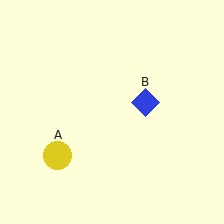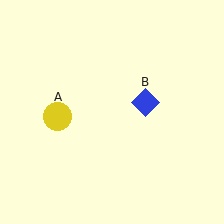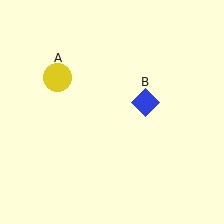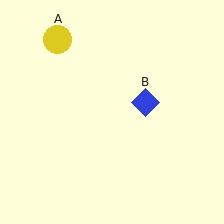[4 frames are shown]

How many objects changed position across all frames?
1 object changed position: yellow circle (object A).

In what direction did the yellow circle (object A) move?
The yellow circle (object A) moved up.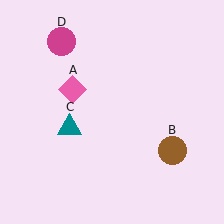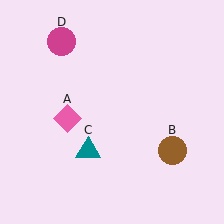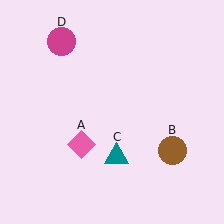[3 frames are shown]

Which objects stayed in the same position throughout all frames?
Brown circle (object B) and magenta circle (object D) remained stationary.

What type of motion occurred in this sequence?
The pink diamond (object A), teal triangle (object C) rotated counterclockwise around the center of the scene.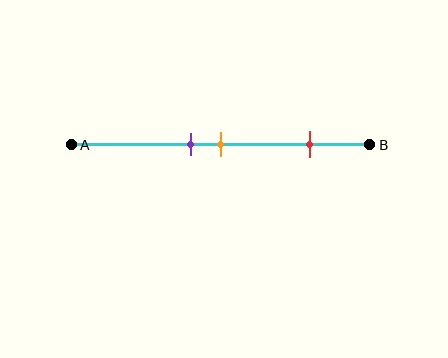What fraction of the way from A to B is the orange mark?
The orange mark is approximately 50% (0.5) of the way from A to B.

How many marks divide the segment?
There are 3 marks dividing the segment.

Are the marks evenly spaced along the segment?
No, the marks are not evenly spaced.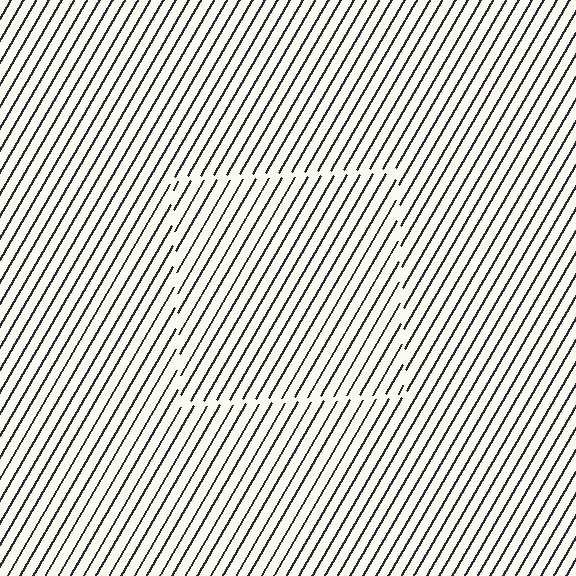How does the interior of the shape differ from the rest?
The interior of the shape contains the same grating, shifted by half a period — the contour is defined by the phase discontinuity where line-ends from the inner and outer gratings abut.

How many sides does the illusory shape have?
4 sides — the line-ends trace a square.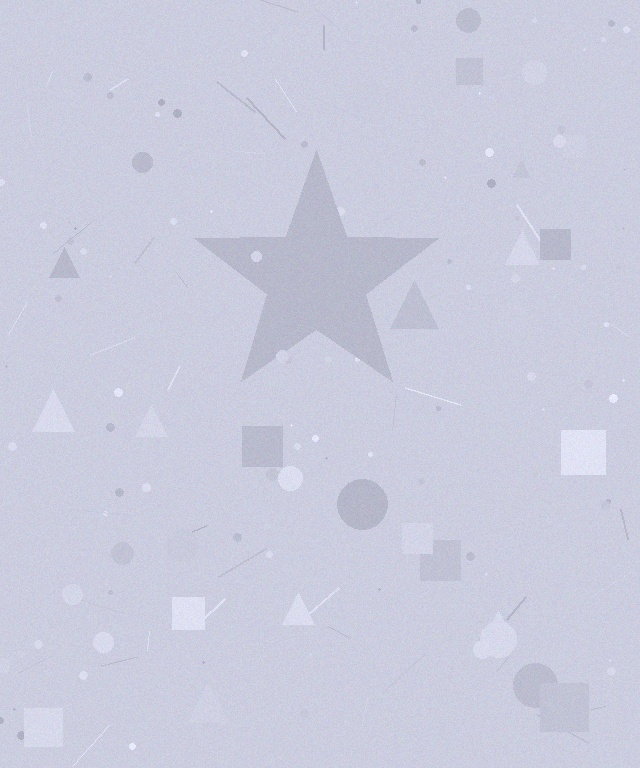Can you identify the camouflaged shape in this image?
The camouflaged shape is a star.